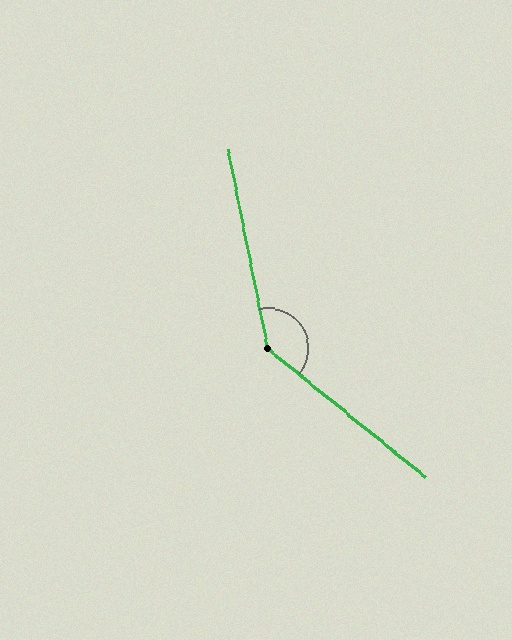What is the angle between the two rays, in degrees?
Approximately 141 degrees.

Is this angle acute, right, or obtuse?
It is obtuse.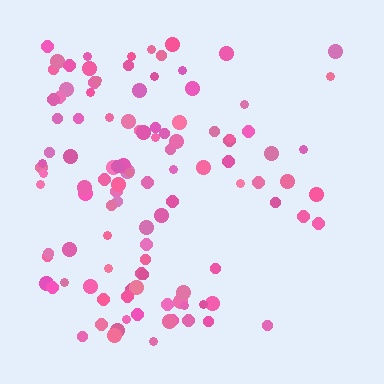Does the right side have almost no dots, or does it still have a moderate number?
Still a moderate number, just noticeably fewer than the left.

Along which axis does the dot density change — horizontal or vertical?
Horizontal.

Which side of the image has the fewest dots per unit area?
The right.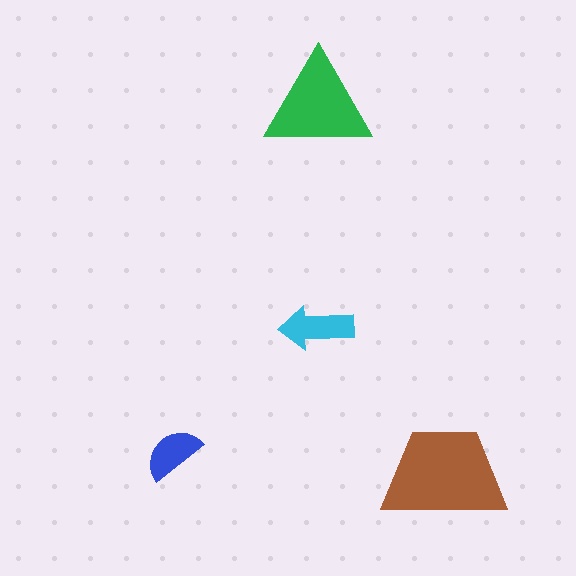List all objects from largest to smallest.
The brown trapezoid, the green triangle, the cyan arrow, the blue semicircle.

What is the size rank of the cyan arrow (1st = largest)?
3rd.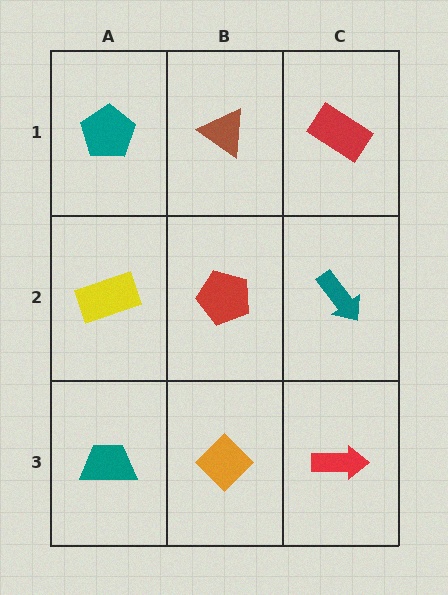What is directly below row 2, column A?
A teal trapezoid.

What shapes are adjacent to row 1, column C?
A teal arrow (row 2, column C), a brown triangle (row 1, column B).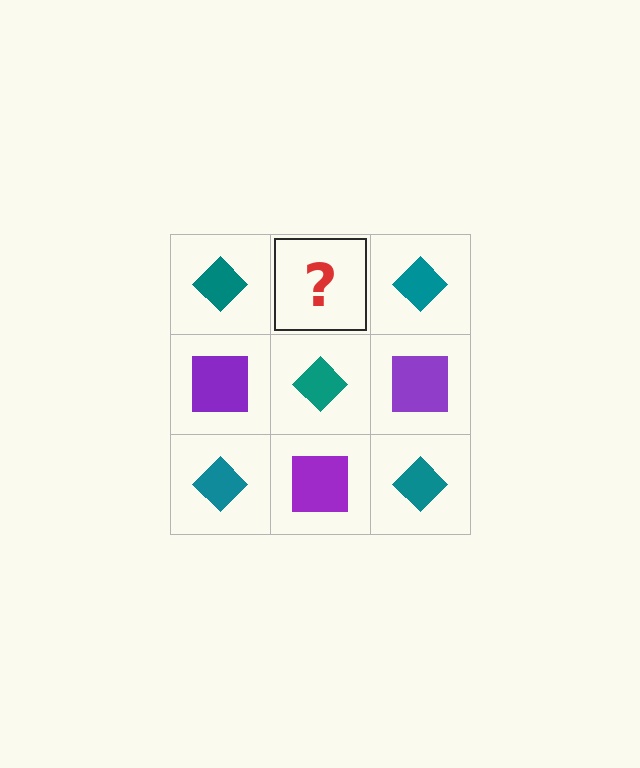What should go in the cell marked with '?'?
The missing cell should contain a purple square.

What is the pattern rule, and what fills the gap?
The rule is that it alternates teal diamond and purple square in a checkerboard pattern. The gap should be filled with a purple square.